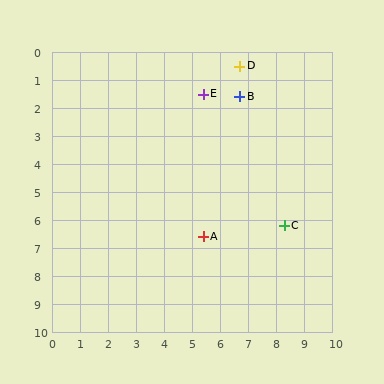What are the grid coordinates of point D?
Point D is at approximately (6.7, 0.5).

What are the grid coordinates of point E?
Point E is at approximately (5.4, 1.5).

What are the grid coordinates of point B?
Point B is at approximately (6.7, 1.6).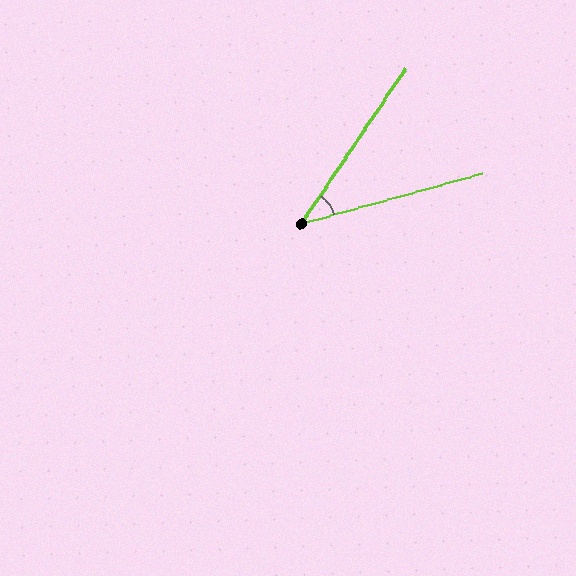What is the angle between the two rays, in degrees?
Approximately 40 degrees.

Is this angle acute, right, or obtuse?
It is acute.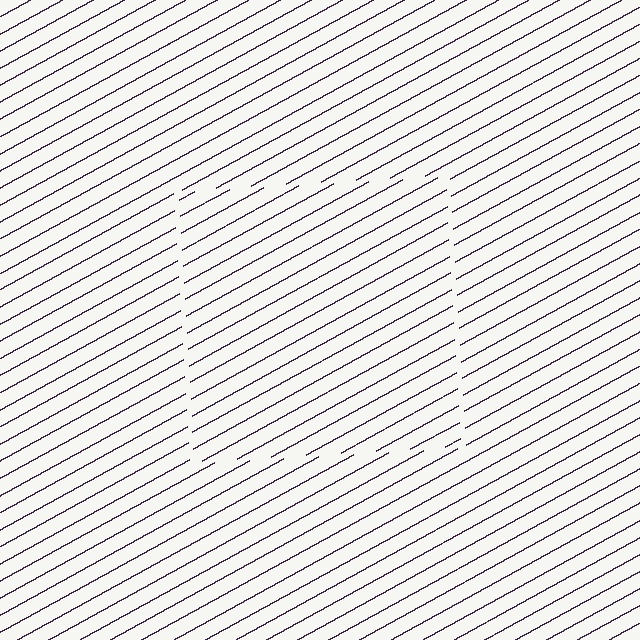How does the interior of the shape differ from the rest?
The interior of the shape contains the same grating, shifted by half a period — the contour is defined by the phase discontinuity where line-ends from the inner and outer gratings abut.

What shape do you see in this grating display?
An illusory square. The interior of the shape contains the same grating, shifted by half a period — the contour is defined by the phase discontinuity where line-ends from the inner and outer gratings abut.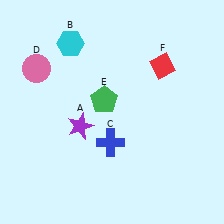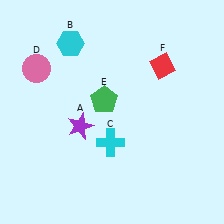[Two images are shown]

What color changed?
The cross (C) changed from blue in Image 1 to cyan in Image 2.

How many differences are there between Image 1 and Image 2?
There is 1 difference between the two images.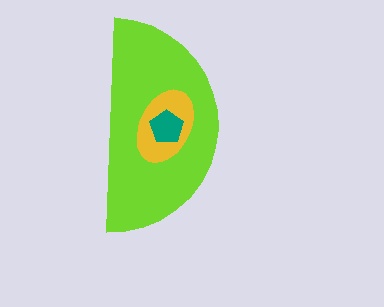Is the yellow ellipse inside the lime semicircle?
Yes.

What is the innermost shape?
The teal pentagon.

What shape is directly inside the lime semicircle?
The yellow ellipse.